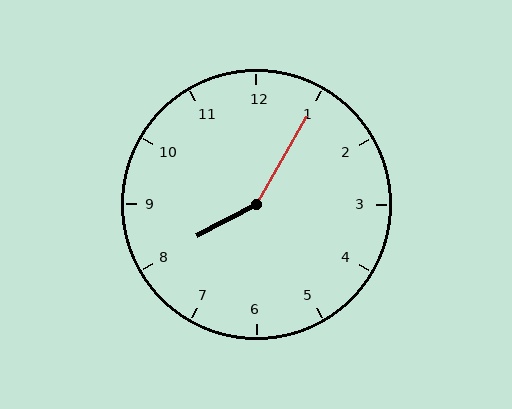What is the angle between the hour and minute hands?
Approximately 148 degrees.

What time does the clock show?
8:05.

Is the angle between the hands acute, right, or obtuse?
It is obtuse.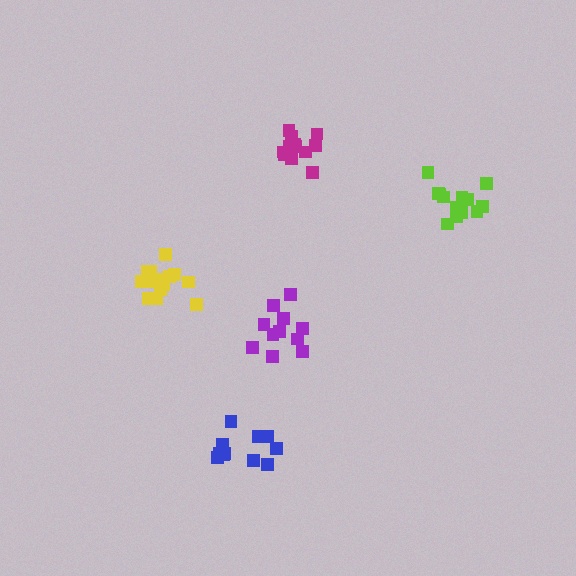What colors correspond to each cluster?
The clusters are colored: purple, magenta, yellow, lime, blue.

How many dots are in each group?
Group 1: 11 dots, Group 2: 12 dots, Group 3: 14 dots, Group 4: 13 dots, Group 5: 11 dots (61 total).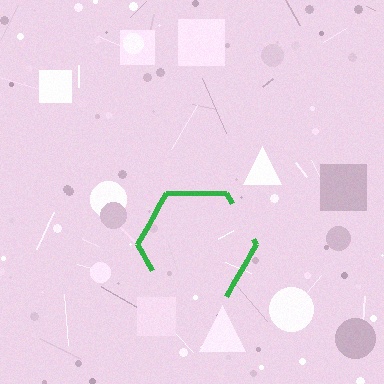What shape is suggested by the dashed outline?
The dashed outline suggests a hexagon.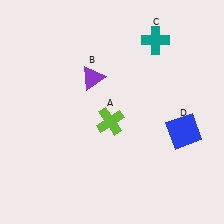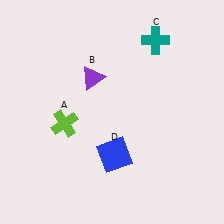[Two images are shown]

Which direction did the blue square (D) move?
The blue square (D) moved left.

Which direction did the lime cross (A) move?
The lime cross (A) moved left.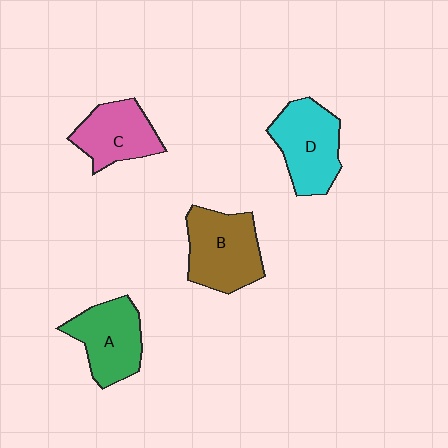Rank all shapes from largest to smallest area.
From largest to smallest: B (brown), D (cyan), A (green), C (pink).